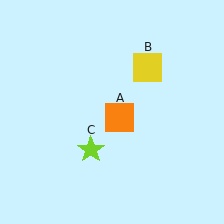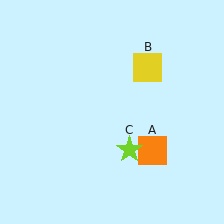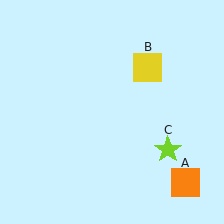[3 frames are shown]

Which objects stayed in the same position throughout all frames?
Yellow square (object B) remained stationary.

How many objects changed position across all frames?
2 objects changed position: orange square (object A), lime star (object C).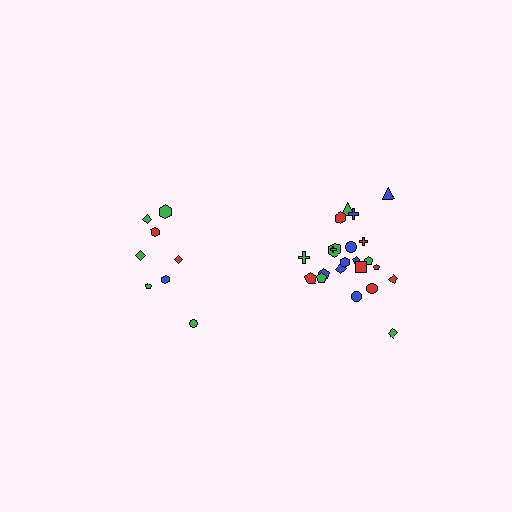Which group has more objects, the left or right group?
The right group.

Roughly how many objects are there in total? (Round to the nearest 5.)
Roughly 30 objects in total.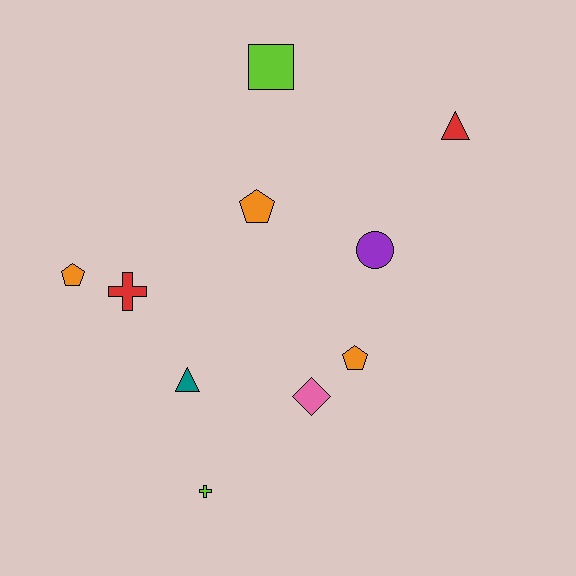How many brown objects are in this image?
There are no brown objects.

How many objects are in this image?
There are 10 objects.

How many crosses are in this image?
There are 2 crosses.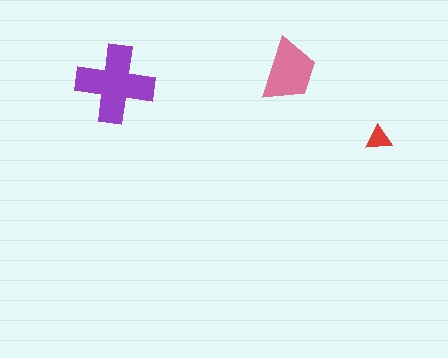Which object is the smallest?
The red triangle.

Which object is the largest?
The purple cross.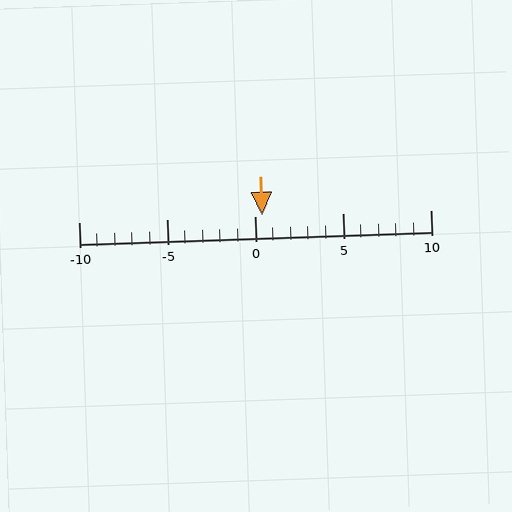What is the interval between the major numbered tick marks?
The major tick marks are spaced 5 units apart.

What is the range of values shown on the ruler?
The ruler shows values from -10 to 10.